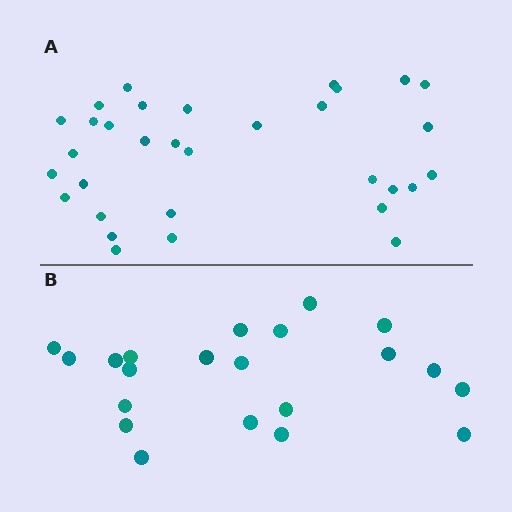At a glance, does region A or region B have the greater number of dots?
Region A (the top region) has more dots.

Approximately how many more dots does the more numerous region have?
Region A has roughly 12 or so more dots than region B.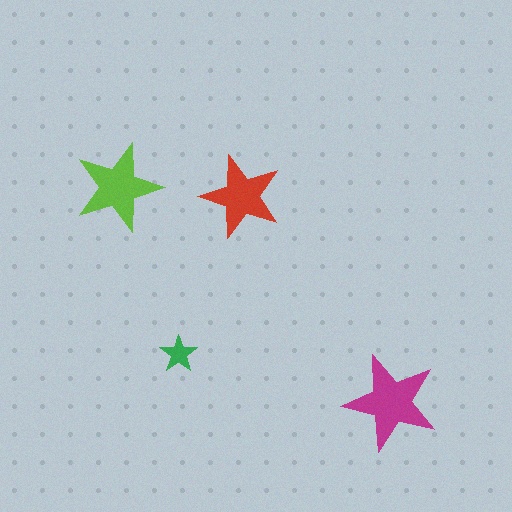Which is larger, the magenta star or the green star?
The magenta one.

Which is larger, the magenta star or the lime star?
The magenta one.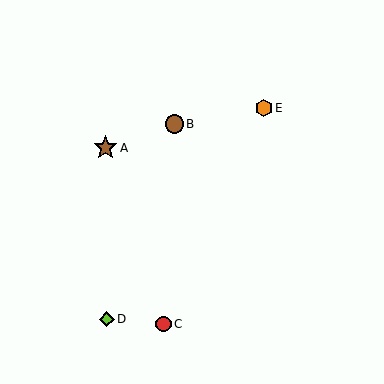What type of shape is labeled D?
Shape D is a lime diamond.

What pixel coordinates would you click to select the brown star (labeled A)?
Click at (105, 148) to select the brown star A.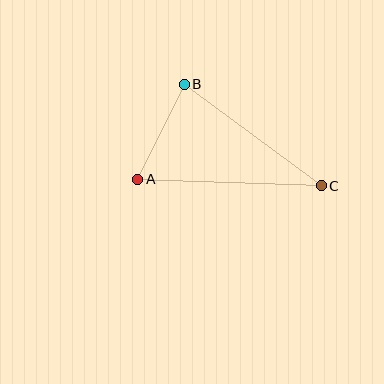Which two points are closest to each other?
Points A and B are closest to each other.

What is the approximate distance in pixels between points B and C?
The distance between B and C is approximately 171 pixels.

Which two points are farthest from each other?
Points A and C are farthest from each other.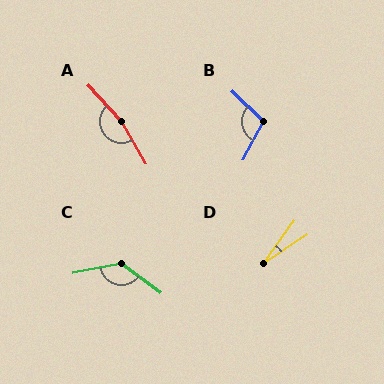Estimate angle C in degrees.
Approximately 132 degrees.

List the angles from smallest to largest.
D (21°), B (106°), C (132°), A (167°).